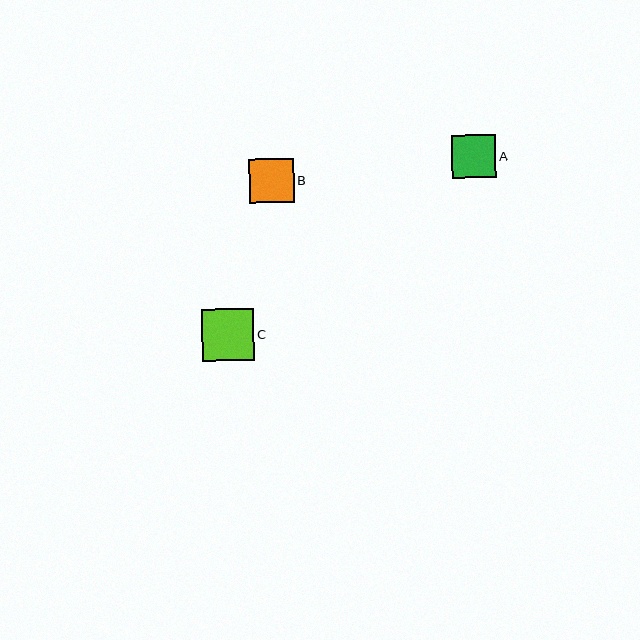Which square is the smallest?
Square A is the smallest with a size of approximately 44 pixels.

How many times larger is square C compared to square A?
Square C is approximately 1.2 times the size of square A.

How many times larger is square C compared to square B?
Square C is approximately 1.2 times the size of square B.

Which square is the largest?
Square C is the largest with a size of approximately 52 pixels.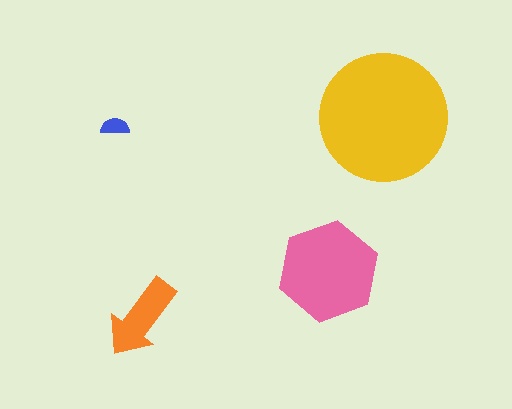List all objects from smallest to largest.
The blue semicircle, the orange arrow, the pink hexagon, the yellow circle.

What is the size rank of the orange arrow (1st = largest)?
3rd.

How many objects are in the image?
There are 4 objects in the image.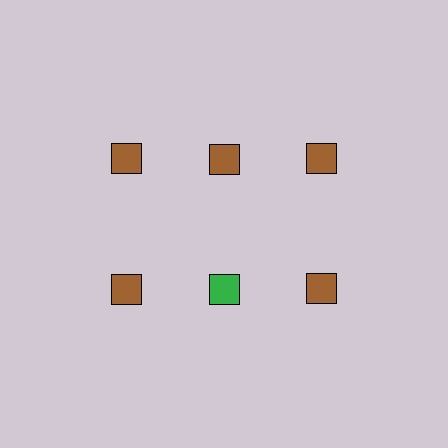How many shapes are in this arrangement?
There are 6 shapes arranged in a grid pattern.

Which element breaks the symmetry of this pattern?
The green square in the second row, second from left column breaks the symmetry. All other shapes are brown squares.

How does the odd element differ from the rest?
It has a different color: green instead of brown.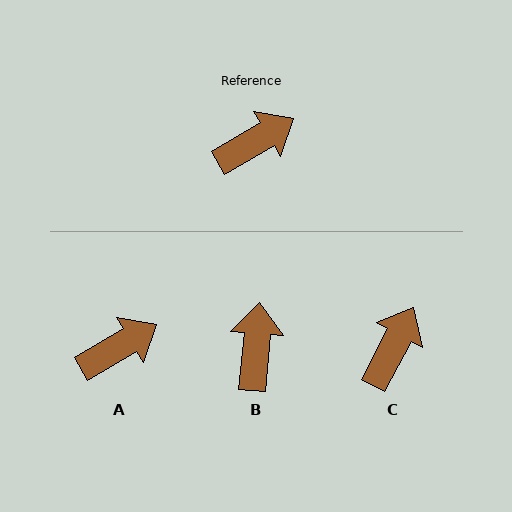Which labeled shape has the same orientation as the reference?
A.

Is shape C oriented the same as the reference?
No, it is off by about 32 degrees.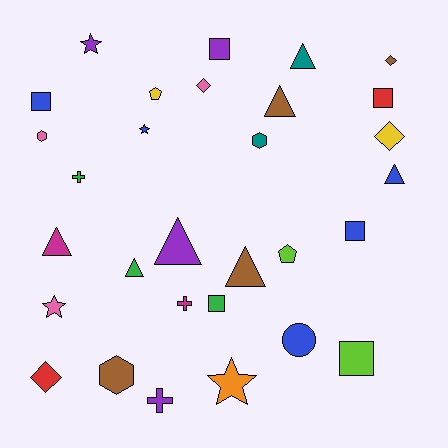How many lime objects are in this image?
There are 2 lime objects.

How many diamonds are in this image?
There are 4 diamonds.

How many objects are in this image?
There are 30 objects.